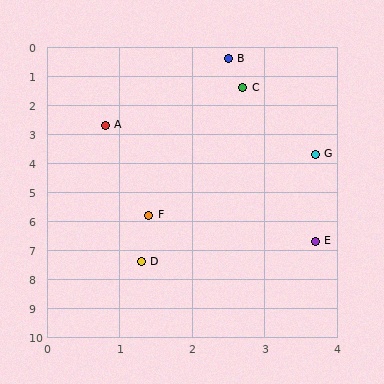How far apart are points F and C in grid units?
Points F and C are about 4.6 grid units apart.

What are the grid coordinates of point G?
Point G is at approximately (3.7, 3.7).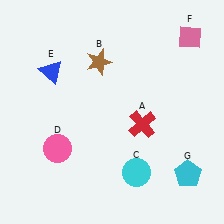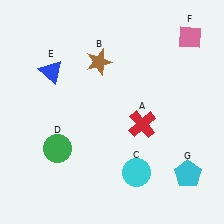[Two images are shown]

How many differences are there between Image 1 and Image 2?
There is 1 difference between the two images.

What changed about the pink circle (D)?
In Image 1, D is pink. In Image 2, it changed to green.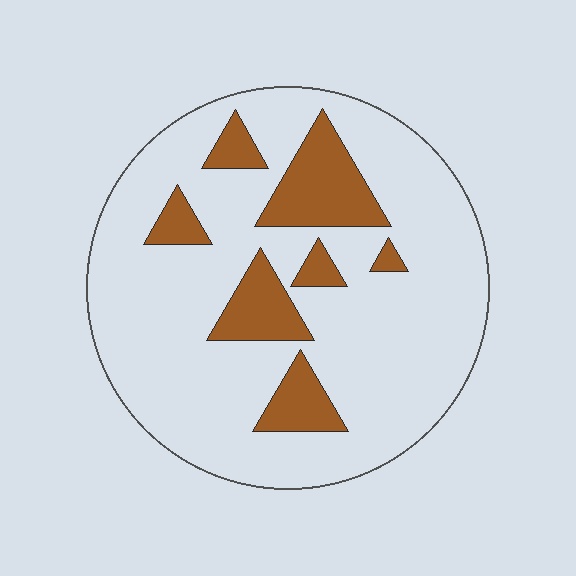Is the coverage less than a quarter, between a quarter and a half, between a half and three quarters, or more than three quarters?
Less than a quarter.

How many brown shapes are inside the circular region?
7.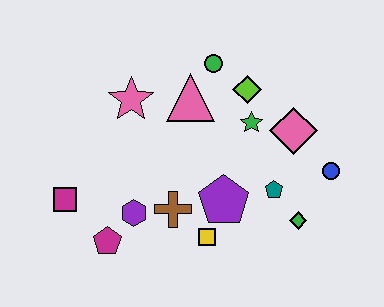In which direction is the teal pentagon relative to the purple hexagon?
The teal pentagon is to the right of the purple hexagon.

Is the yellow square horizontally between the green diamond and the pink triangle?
Yes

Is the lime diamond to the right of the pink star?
Yes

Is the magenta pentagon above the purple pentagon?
No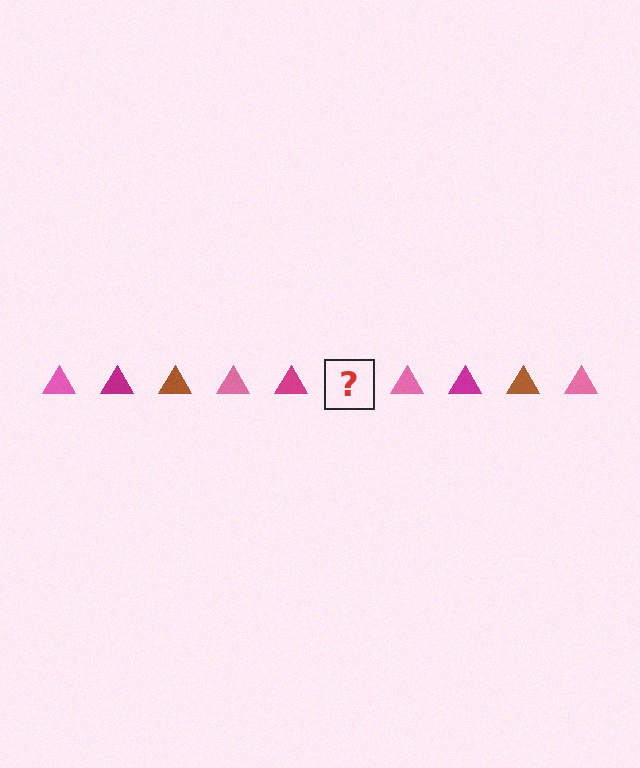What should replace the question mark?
The question mark should be replaced with a brown triangle.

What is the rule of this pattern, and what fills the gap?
The rule is that the pattern cycles through pink, magenta, brown triangles. The gap should be filled with a brown triangle.